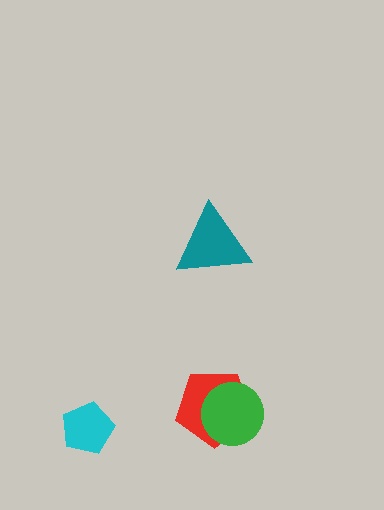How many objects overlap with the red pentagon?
1 object overlaps with the red pentagon.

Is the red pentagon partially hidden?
Yes, it is partially covered by another shape.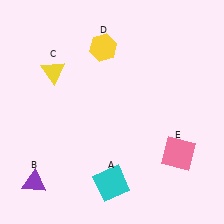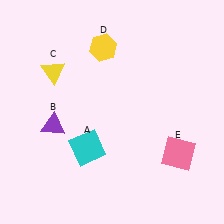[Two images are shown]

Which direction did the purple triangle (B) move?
The purple triangle (B) moved up.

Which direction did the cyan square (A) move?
The cyan square (A) moved up.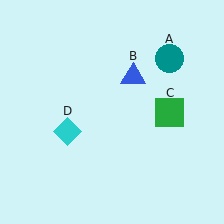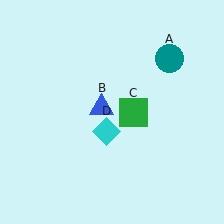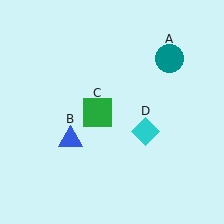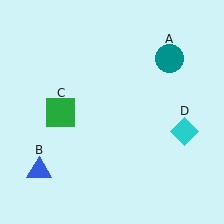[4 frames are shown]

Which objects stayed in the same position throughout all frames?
Teal circle (object A) remained stationary.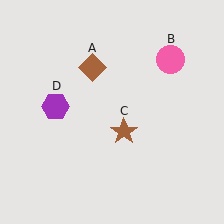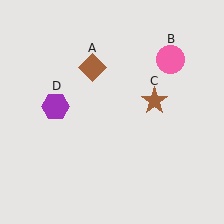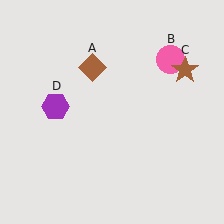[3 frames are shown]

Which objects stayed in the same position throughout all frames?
Brown diamond (object A) and pink circle (object B) and purple hexagon (object D) remained stationary.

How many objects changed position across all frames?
1 object changed position: brown star (object C).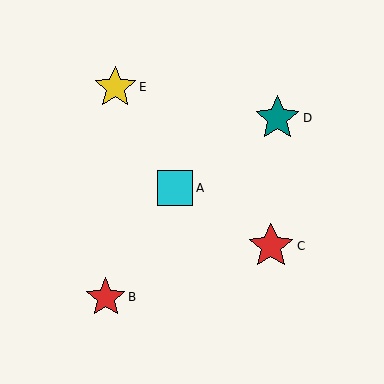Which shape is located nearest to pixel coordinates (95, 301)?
The red star (labeled B) at (106, 297) is nearest to that location.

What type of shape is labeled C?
Shape C is a red star.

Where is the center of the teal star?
The center of the teal star is at (277, 118).